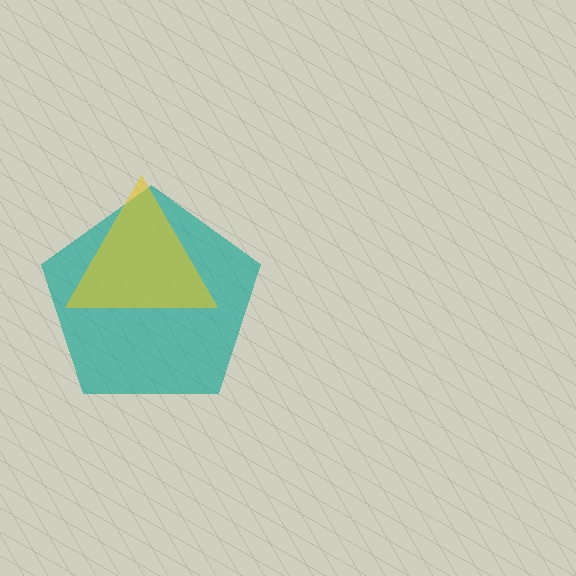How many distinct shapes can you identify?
There are 2 distinct shapes: a teal pentagon, a yellow triangle.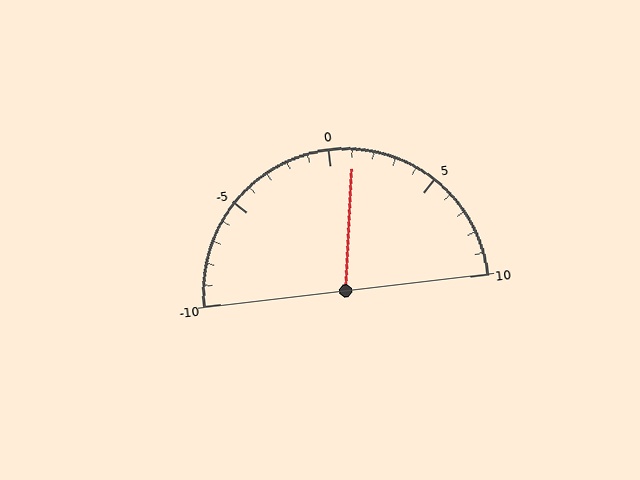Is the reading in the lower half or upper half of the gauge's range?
The reading is in the upper half of the range (-10 to 10).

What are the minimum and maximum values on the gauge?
The gauge ranges from -10 to 10.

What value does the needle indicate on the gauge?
The needle indicates approximately 1.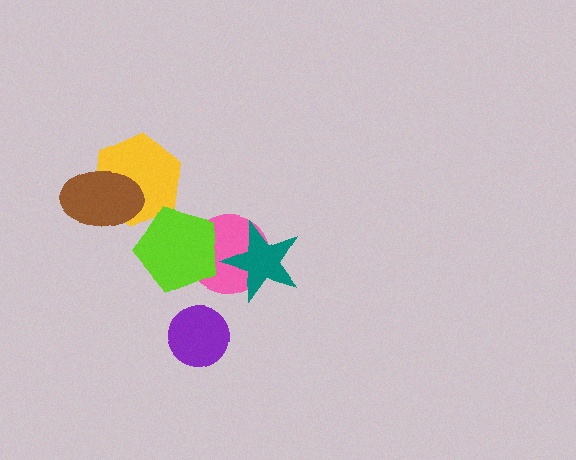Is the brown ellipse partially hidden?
No, no other shape covers it.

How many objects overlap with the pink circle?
2 objects overlap with the pink circle.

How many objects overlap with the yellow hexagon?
2 objects overlap with the yellow hexagon.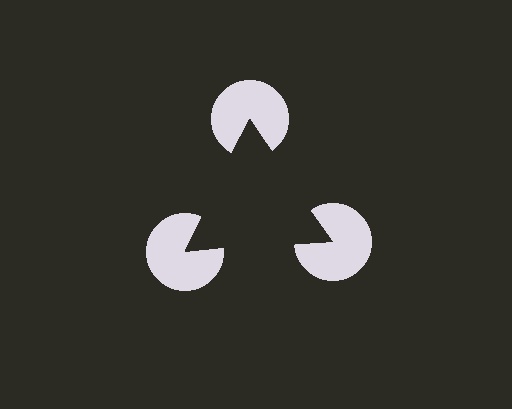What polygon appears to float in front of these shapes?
An illusory triangle — its edges are inferred from the aligned wedge cuts in the pac-man discs, not physically drawn.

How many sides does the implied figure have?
3 sides.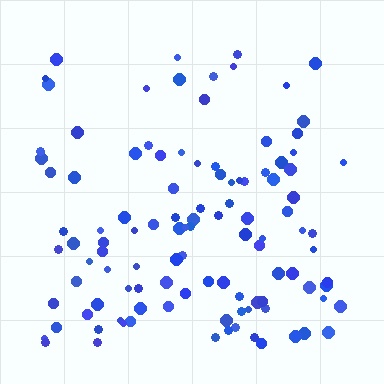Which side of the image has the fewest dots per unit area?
The top.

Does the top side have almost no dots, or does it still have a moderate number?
Still a moderate number, just noticeably fewer than the bottom.